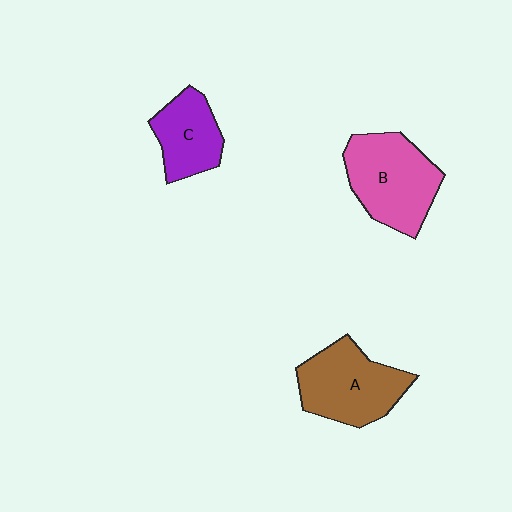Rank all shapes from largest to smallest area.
From largest to smallest: B (pink), A (brown), C (purple).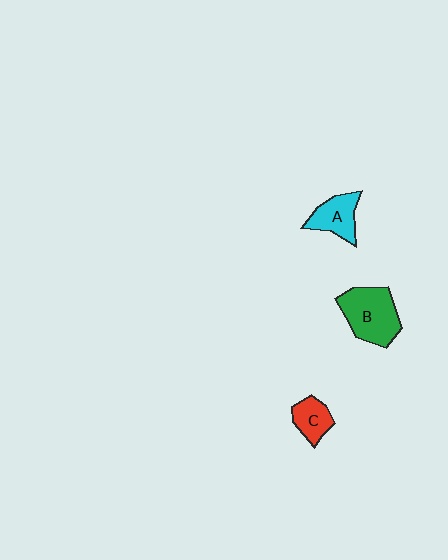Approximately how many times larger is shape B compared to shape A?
Approximately 1.6 times.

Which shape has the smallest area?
Shape C (red).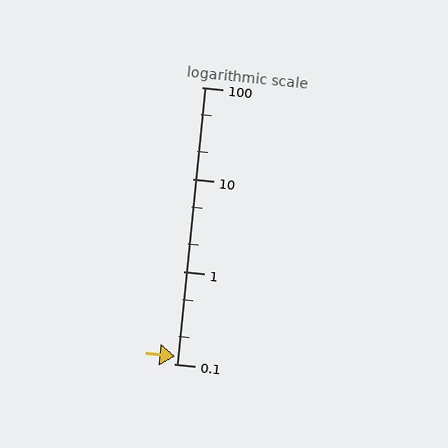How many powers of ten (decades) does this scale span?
The scale spans 3 decades, from 0.1 to 100.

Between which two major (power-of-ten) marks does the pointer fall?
The pointer is between 0.1 and 1.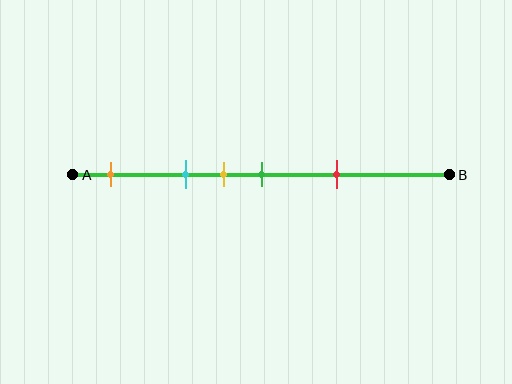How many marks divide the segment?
There are 5 marks dividing the segment.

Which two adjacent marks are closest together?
The yellow and green marks are the closest adjacent pair.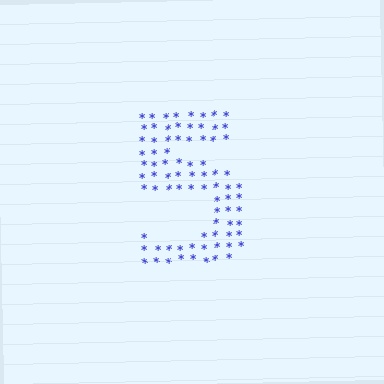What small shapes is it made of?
It is made of small asterisks.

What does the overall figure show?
The overall figure shows the digit 5.